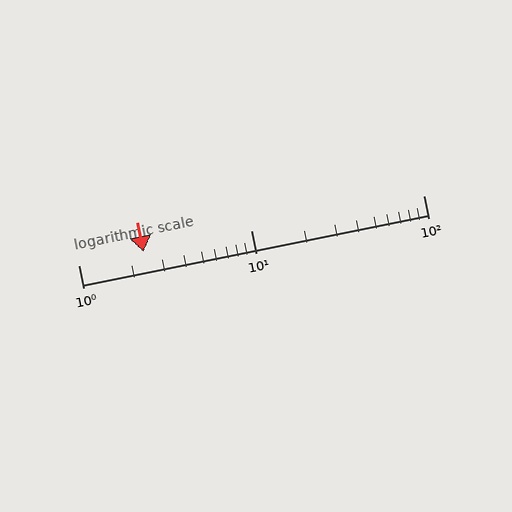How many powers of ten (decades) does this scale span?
The scale spans 2 decades, from 1 to 100.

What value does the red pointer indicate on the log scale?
The pointer indicates approximately 2.4.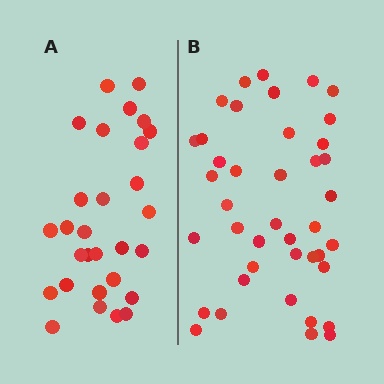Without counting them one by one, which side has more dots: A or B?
Region B (the right region) has more dots.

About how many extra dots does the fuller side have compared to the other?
Region B has roughly 12 or so more dots than region A.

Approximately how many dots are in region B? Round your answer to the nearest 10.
About 40 dots. (The exact count is 41, which rounds to 40.)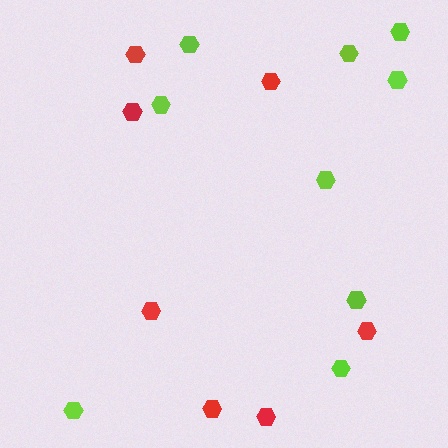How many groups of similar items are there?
There are 2 groups: one group of red hexagons (7) and one group of lime hexagons (9).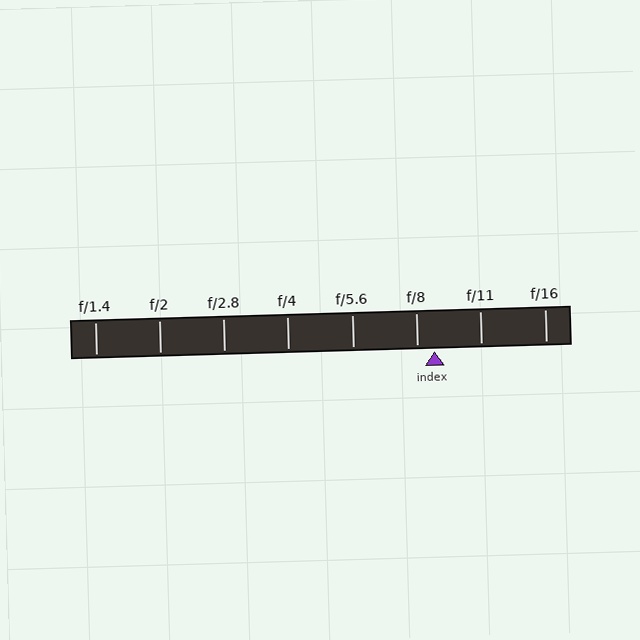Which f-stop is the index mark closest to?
The index mark is closest to f/8.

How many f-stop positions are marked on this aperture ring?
There are 8 f-stop positions marked.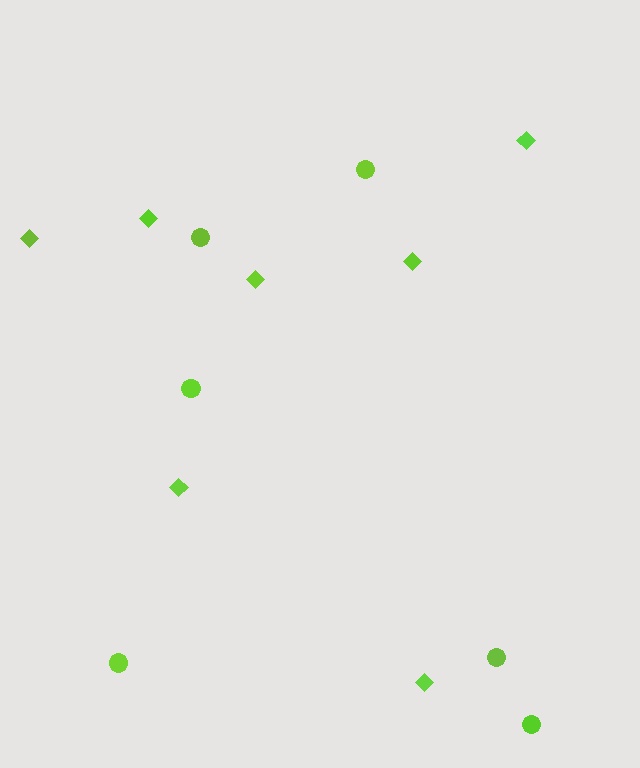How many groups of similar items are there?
There are 2 groups: one group of circles (6) and one group of diamonds (7).